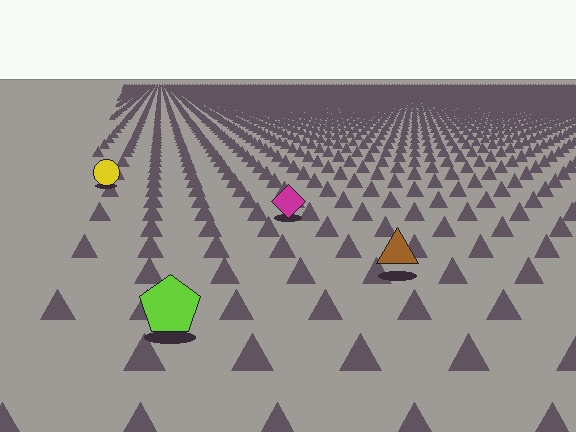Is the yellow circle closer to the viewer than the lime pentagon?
No. The lime pentagon is closer — you can tell from the texture gradient: the ground texture is coarser near it.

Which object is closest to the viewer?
The lime pentagon is closest. The texture marks near it are larger and more spread out.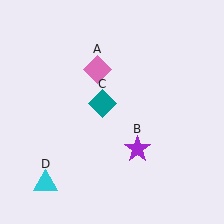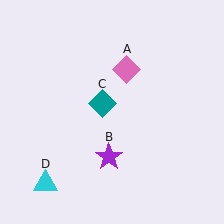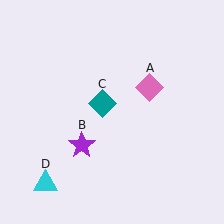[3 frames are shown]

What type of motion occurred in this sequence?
The pink diamond (object A), purple star (object B) rotated clockwise around the center of the scene.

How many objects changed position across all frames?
2 objects changed position: pink diamond (object A), purple star (object B).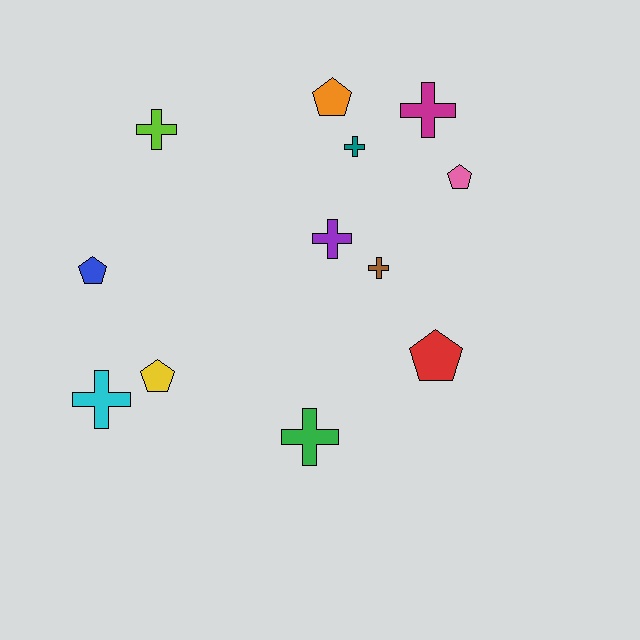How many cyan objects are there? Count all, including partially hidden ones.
There is 1 cyan object.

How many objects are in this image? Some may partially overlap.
There are 12 objects.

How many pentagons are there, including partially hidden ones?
There are 5 pentagons.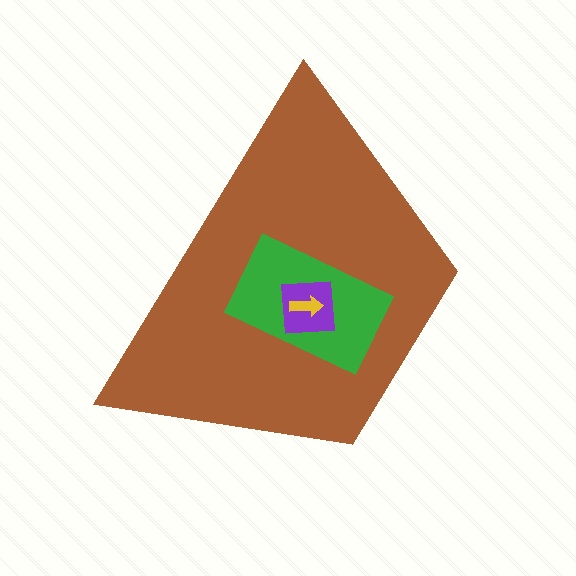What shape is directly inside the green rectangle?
The purple square.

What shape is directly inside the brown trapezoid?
The green rectangle.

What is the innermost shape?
The yellow arrow.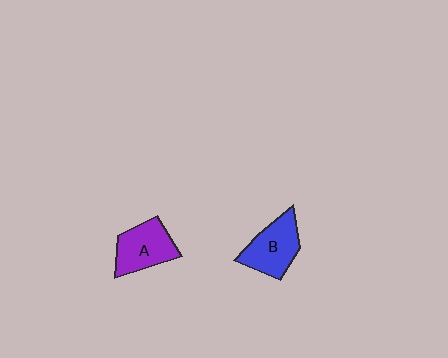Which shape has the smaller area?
Shape A (purple).